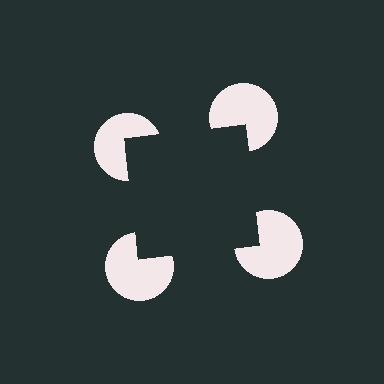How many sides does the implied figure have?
4 sides.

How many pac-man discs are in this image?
There are 4 — one at each vertex of the illusory square.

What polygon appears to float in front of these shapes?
An illusory square — its edges are inferred from the aligned wedge cuts in the pac-man discs, not physically drawn.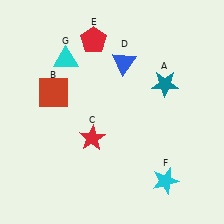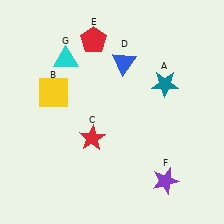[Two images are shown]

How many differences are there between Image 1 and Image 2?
There are 2 differences between the two images.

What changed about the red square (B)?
In Image 1, B is red. In Image 2, it changed to yellow.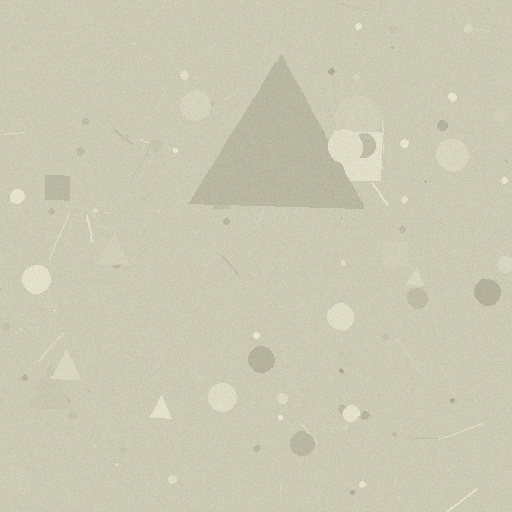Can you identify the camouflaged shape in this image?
The camouflaged shape is a triangle.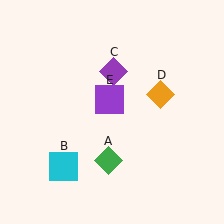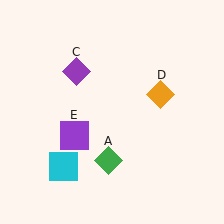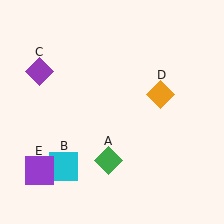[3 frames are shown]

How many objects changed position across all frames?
2 objects changed position: purple diamond (object C), purple square (object E).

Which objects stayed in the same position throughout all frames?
Green diamond (object A) and cyan square (object B) and orange diamond (object D) remained stationary.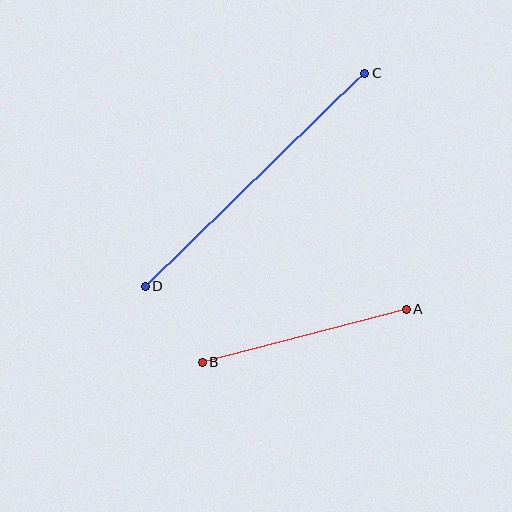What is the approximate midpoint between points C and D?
The midpoint is at approximately (255, 180) pixels.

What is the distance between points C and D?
The distance is approximately 305 pixels.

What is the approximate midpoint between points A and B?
The midpoint is at approximately (304, 336) pixels.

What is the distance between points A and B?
The distance is approximately 211 pixels.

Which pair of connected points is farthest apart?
Points C and D are farthest apart.